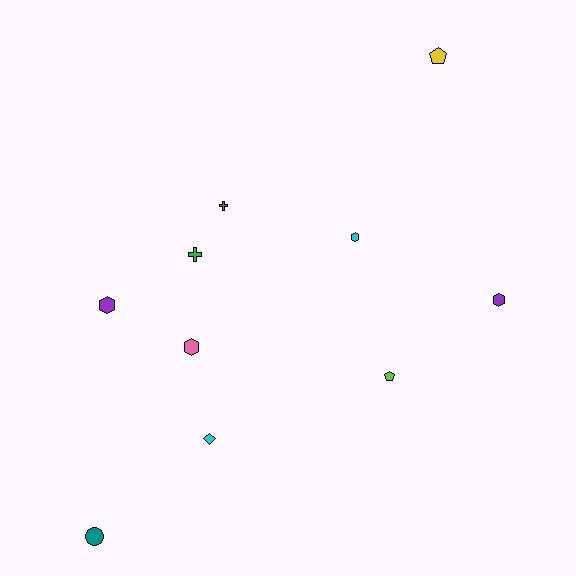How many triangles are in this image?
There are no triangles.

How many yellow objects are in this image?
There is 1 yellow object.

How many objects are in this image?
There are 10 objects.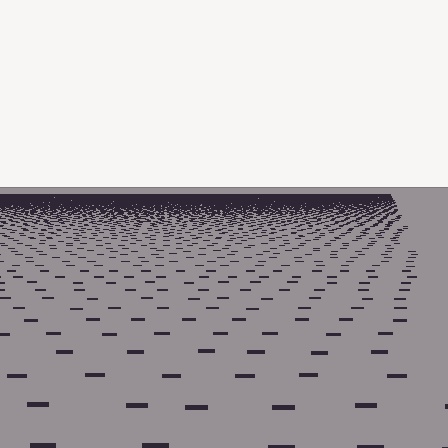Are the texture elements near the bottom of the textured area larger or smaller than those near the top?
Larger. Near the bottom, elements are closer to the viewer and appear at a bigger on-screen size.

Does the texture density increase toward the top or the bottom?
Density increases toward the top.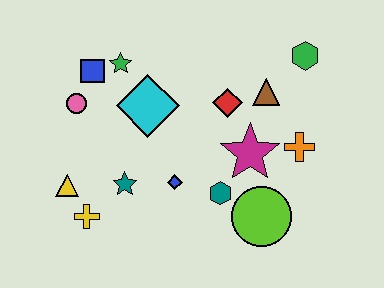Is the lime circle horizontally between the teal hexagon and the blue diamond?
No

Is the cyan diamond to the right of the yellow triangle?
Yes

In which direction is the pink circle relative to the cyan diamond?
The pink circle is to the left of the cyan diamond.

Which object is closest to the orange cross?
The magenta star is closest to the orange cross.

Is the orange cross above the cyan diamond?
No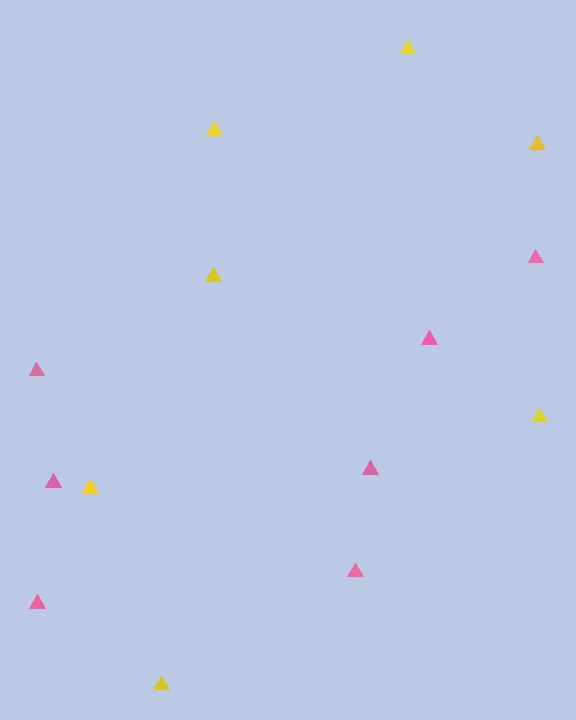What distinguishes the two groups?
There are 2 groups: one group of pink triangles (7) and one group of yellow triangles (7).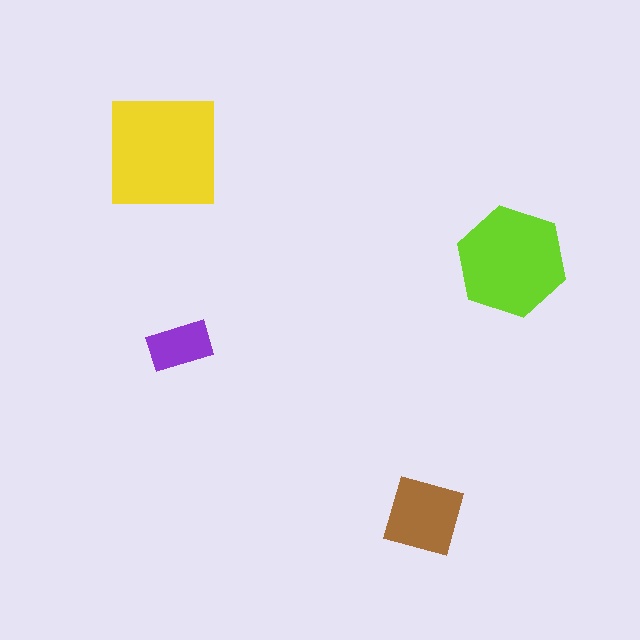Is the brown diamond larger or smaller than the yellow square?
Smaller.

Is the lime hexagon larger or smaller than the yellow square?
Smaller.